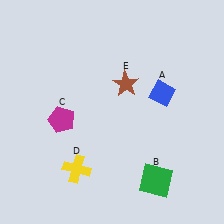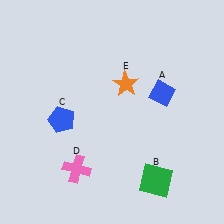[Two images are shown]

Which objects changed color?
C changed from magenta to blue. D changed from yellow to pink. E changed from brown to orange.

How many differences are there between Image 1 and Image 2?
There are 3 differences between the two images.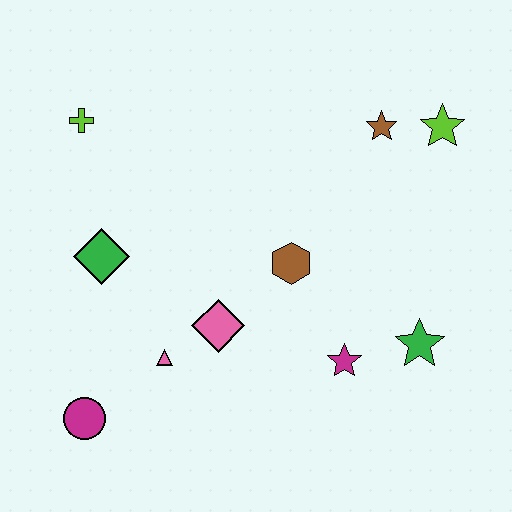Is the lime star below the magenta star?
No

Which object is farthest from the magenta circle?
The lime star is farthest from the magenta circle.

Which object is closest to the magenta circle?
The pink triangle is closest to the magenta circle.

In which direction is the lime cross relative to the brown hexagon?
The lime cross is to the left of the brown hexagon.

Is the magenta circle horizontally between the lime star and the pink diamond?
No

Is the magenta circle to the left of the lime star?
Yes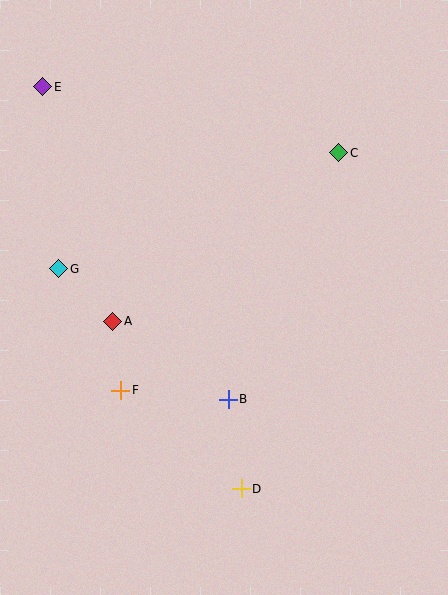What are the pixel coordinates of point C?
Point C is at (339, 153).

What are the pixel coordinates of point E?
Point E is at (43, 87).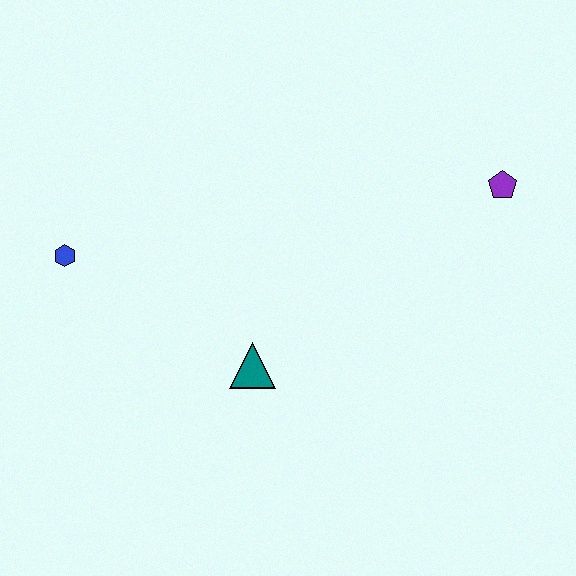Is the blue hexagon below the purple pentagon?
Yes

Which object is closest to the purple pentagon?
The teal triangle is closest to the purple pentagon.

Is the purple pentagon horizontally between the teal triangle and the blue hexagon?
No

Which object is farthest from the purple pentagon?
The blue hexagon is farthest from the purple pentagon.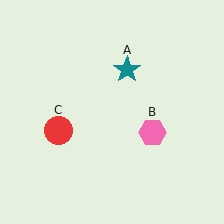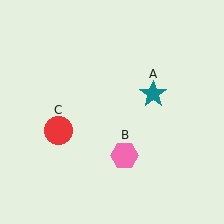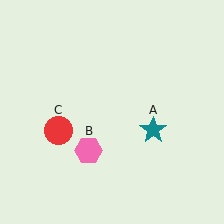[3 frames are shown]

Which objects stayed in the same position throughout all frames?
Red circle (object C) remained stationary.